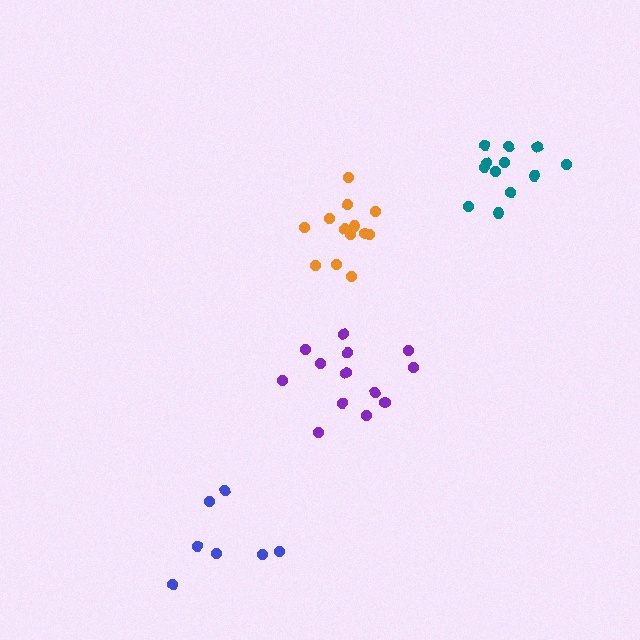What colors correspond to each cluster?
The clusters are colored: purple, orange, teal, blue.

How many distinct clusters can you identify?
There are 4 distinct clusters.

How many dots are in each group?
Group 1: 13 dots, Group 2: 13 dots, Group 3: 12 dots, Group 4: 7 dots (45 total).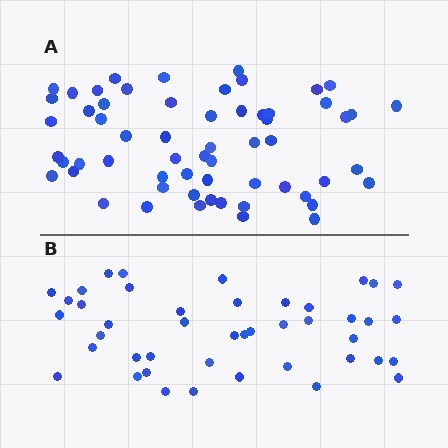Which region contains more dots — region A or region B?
Region A (the top region) has more dots.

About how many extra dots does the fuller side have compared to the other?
Region A has approximately 15 more dots than region B.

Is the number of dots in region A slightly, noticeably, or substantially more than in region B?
Region A has noticeably more, but not dramatically so. The ratio is roughly 1.4 to 1.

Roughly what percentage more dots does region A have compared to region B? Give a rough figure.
About 35% more.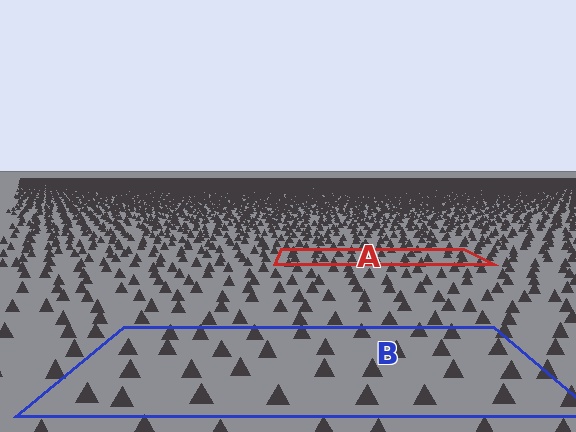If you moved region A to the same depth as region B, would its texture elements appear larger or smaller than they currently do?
They would appear larger. At a closer depth, the same texture elements are projected at a bigger on-screen size.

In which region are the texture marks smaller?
The texture marks are smaller in region A, because it is farther away.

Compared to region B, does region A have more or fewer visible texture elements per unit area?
Region A has more texture elements per unit area — they are packed more densely because it is farther away.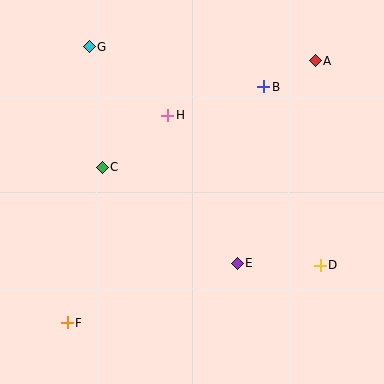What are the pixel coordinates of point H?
Point H is at (168, 115).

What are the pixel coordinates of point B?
Point B is at (264, 87).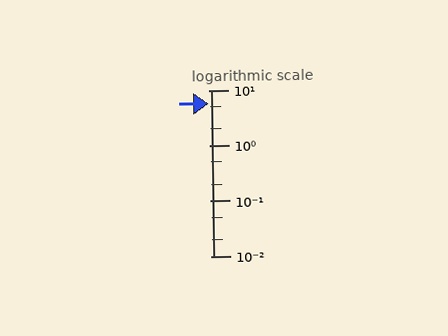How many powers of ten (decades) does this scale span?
The scale spans 3 decades, from 0.01 to 10.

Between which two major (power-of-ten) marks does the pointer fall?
The pointer is between 1 and 10.